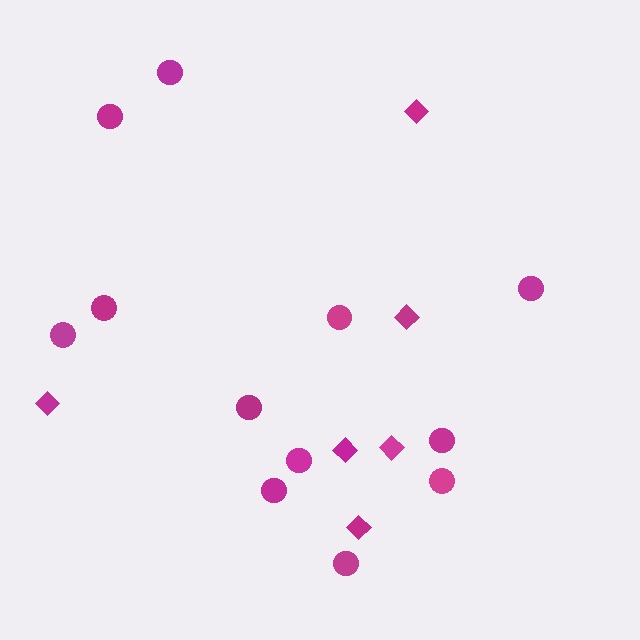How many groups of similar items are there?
There are 2 groups: one group of diamonds (6) and one group of circles (12).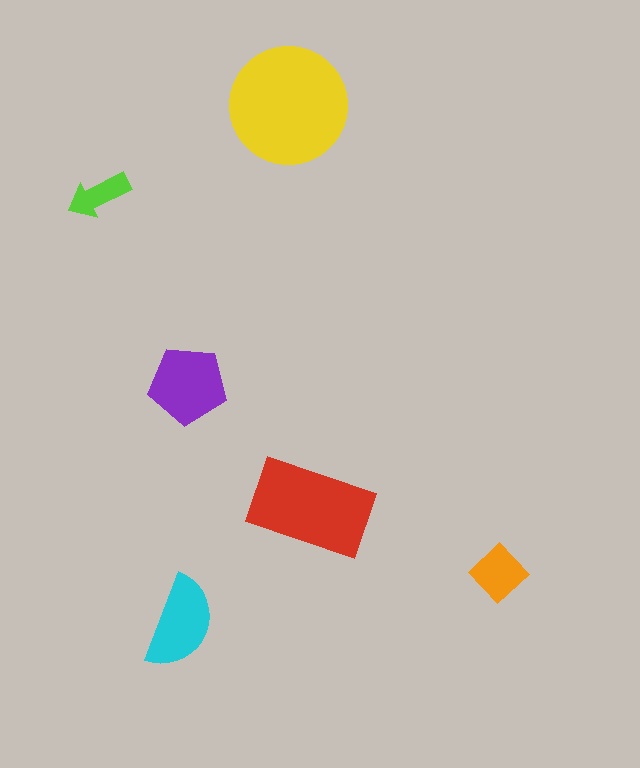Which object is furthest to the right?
The orange diamond is rightmost.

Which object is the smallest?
The lime arrow.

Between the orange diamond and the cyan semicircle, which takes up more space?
The cyan semicircle.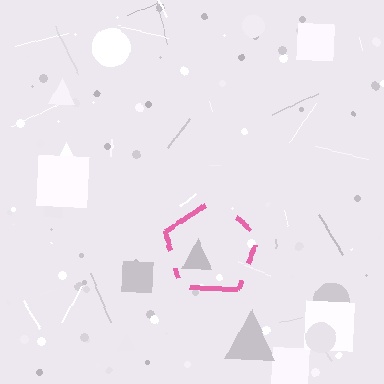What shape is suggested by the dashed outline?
The dashed outline suggests a pentagon.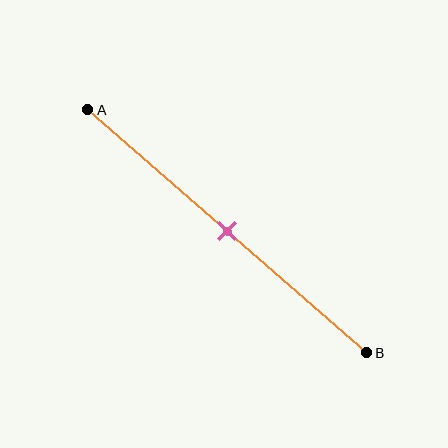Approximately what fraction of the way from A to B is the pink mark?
The pink mark is approximately 50% of the way from A to B.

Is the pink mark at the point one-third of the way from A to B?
No, the mark is at about 50% from A, not at the 33% one-third point.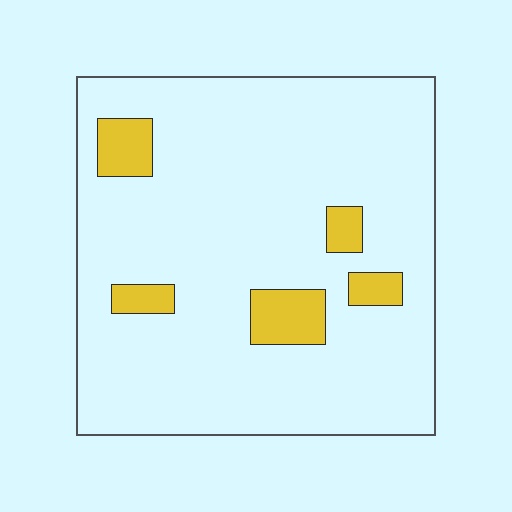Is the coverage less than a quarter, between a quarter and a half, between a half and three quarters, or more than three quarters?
Less than a quarter.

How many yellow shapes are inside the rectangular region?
5.